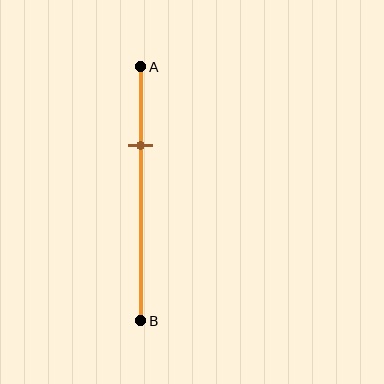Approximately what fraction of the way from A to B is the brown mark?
The brown mark is approximately 30% of the way from A to B.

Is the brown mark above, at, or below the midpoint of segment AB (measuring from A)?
The brown mark is above the midpoint of segment AB.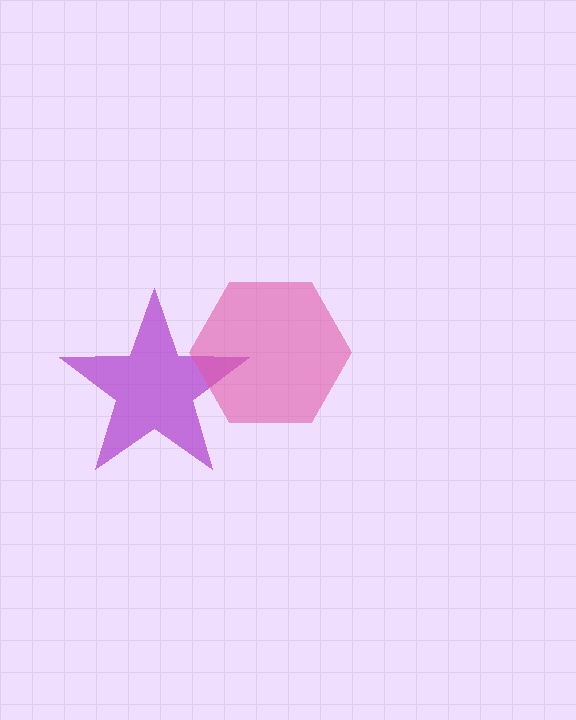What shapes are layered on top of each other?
The layered shapes are: a purple star, a pink hexagon.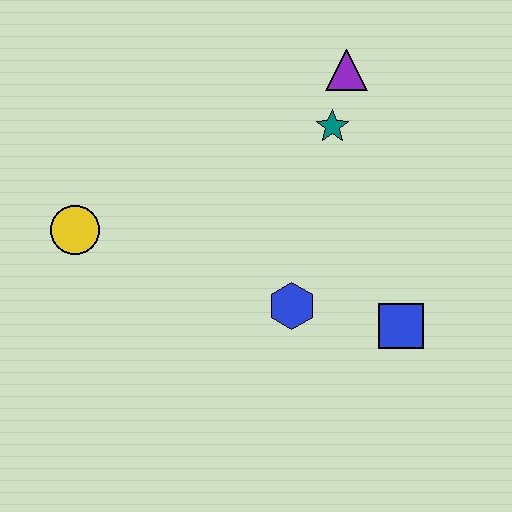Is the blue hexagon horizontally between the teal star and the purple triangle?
No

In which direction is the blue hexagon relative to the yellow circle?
The blue hexagon is to the right of the yellow circle.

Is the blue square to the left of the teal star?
No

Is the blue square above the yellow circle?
No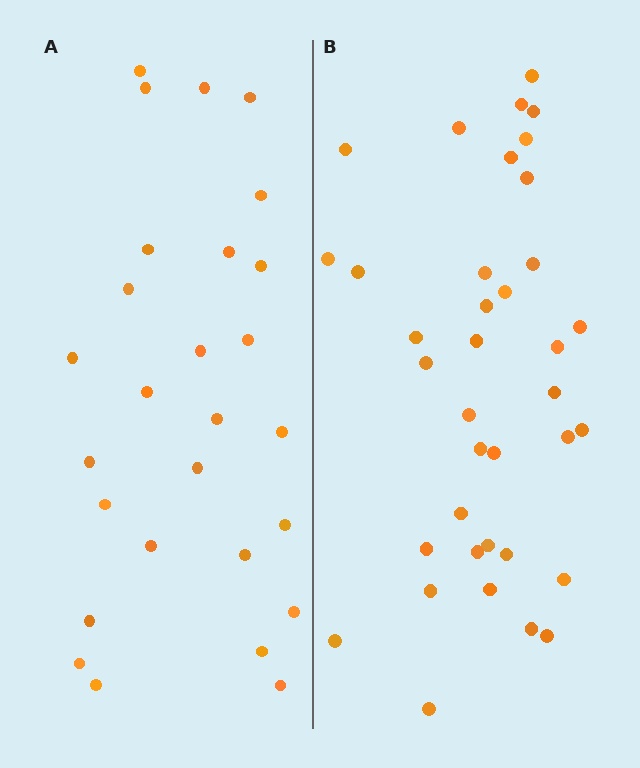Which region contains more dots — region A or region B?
Region B (the right region) has more dots.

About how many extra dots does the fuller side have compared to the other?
Region B has roughly 10 or so more dots than region A.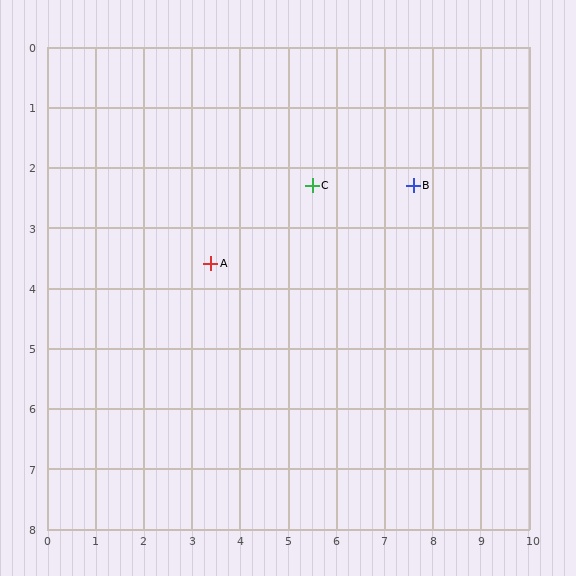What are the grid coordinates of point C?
Point C is at approximately (5.5, 2.3).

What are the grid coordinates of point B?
Point B is at approximately (7.6, 2.3).